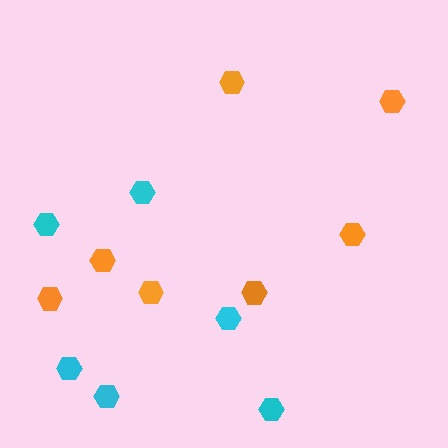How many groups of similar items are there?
There are 2 groups: one group of orange hexagons (7) and one group of cyan hexagons (6).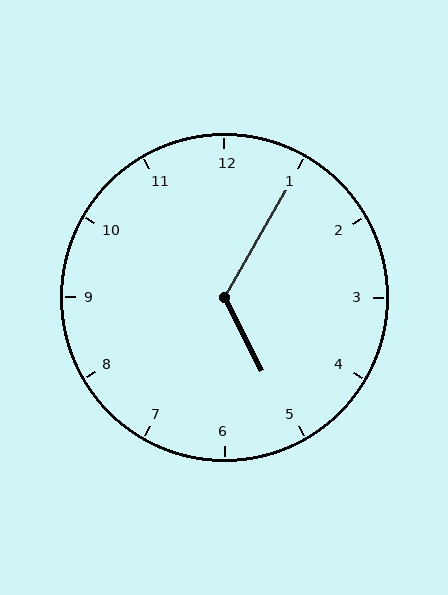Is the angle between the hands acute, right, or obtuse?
It is obtuse.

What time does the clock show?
5:05.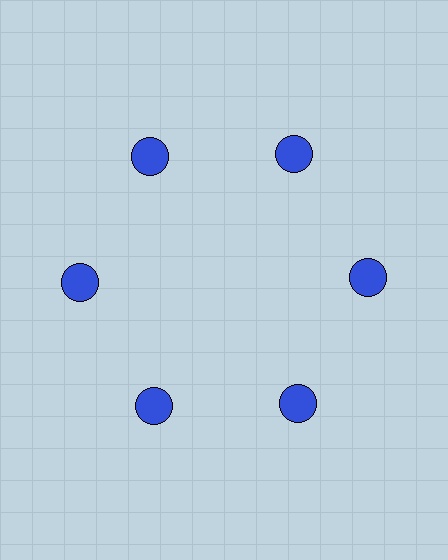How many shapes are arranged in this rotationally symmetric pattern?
There are 6 shapes, arranged in 6 groups of 1.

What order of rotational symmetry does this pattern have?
This pattern has 6-fold rotational symmetry.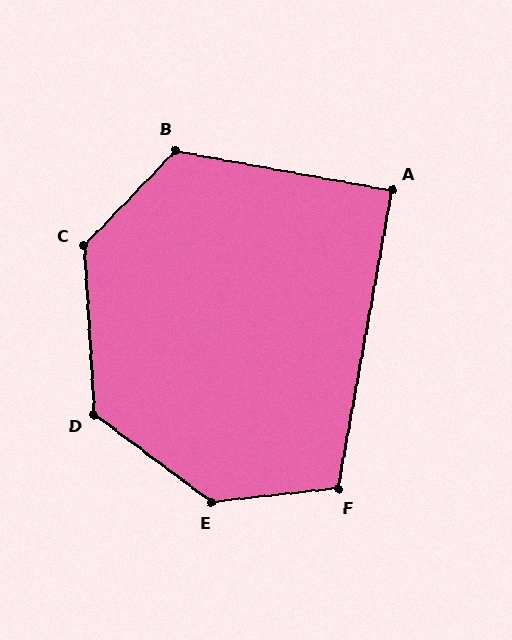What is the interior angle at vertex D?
Approximately 130 degrees (obtuse).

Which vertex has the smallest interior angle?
A, at approximately 90 degrees.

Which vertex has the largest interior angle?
E, at approximately 137 degrees.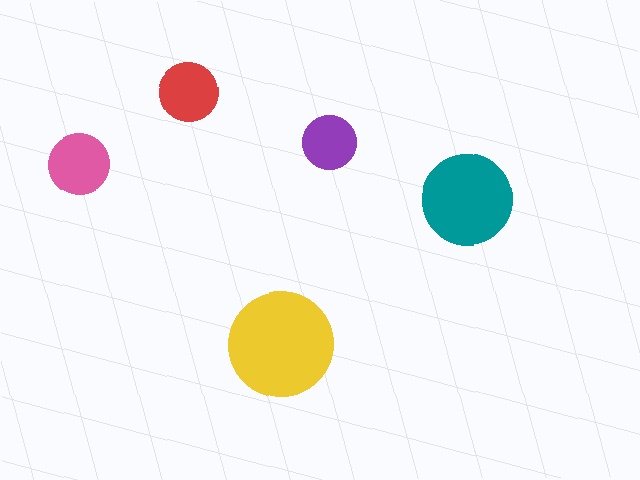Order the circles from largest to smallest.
the yellow one, the teal one, the pink one, the red one, the purple one.